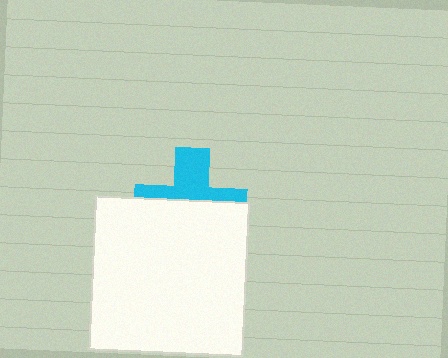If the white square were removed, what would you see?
You would see the complete cyan cross.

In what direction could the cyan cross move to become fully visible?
The cyan cross could move up. That would shift it out from behind the white square entirely.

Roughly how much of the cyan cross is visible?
A small part of it is visible (roughly 43%).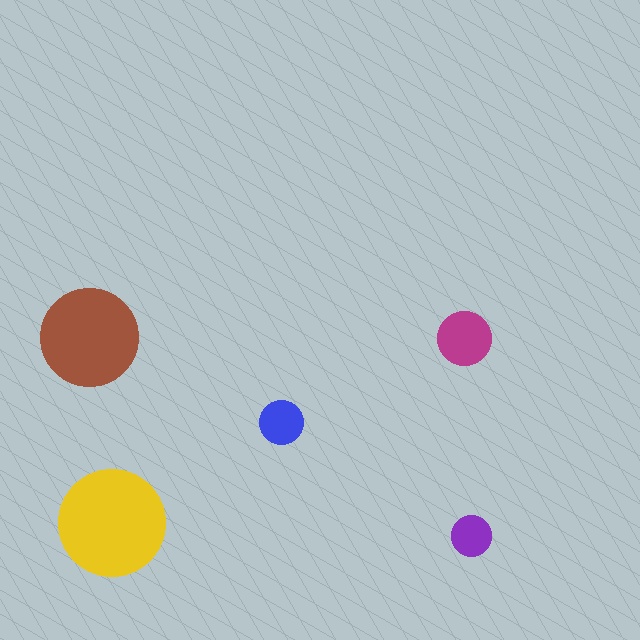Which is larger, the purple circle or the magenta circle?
The magenta one.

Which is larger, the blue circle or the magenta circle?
The magenta one.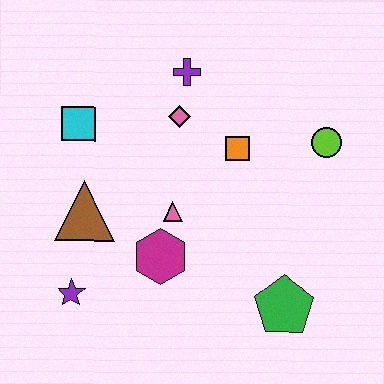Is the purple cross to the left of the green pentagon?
Yes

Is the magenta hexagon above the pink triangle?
No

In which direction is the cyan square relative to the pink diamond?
The cyan square is to the left of the pink diamond.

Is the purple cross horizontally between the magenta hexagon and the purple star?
No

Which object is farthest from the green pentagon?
The cyan square is farthest from the green pentagon.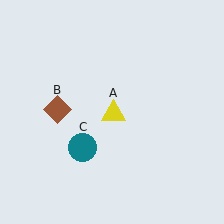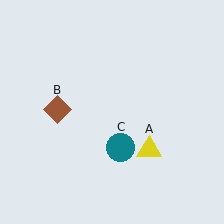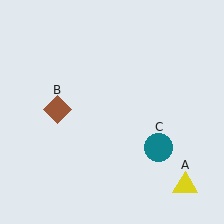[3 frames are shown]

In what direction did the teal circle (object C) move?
The teal circle (object C) moved right.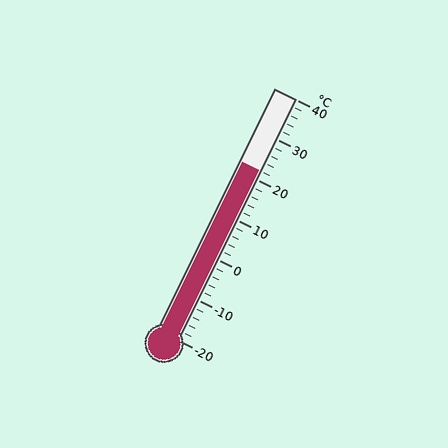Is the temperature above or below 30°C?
The temperature is below 30°C.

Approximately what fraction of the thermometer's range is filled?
The thermometer is filled to approximately 70% of its range.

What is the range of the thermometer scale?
The thermometer scale ranges from -20°C to 40°C.